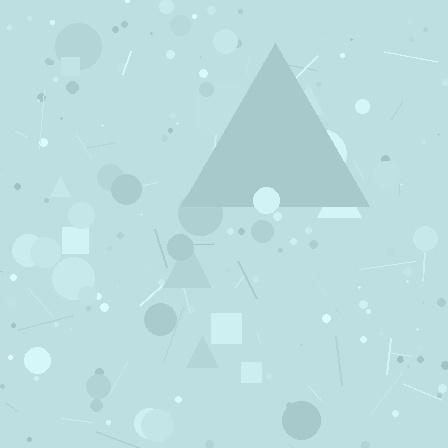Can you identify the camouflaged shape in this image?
The camouflaged shape is a triangle.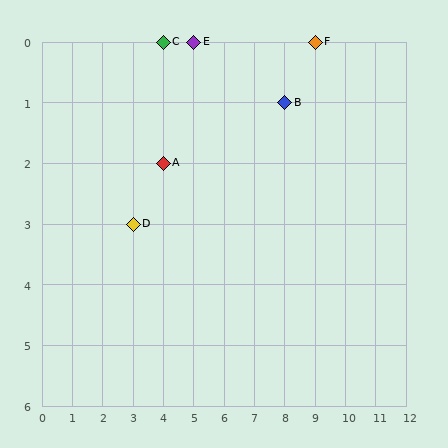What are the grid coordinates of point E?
Point E is at grid coordinates (5, 0).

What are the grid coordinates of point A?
Point A is at grid coordinates (4, 2).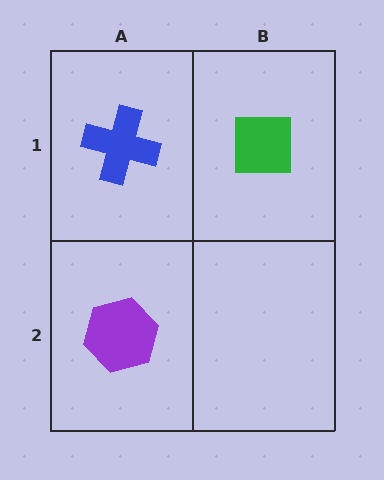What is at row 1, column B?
A green square.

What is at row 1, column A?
A blue cross.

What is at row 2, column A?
A purple hexagon.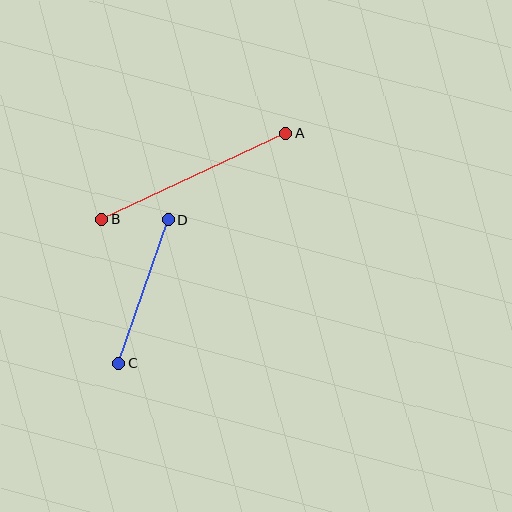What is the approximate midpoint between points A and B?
The midpoint is at approximately (194, 176) pixels.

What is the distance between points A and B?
The distance is approximately 203 pixels.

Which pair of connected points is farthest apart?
Points A and B are farthest apart.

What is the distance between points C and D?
The distance is approximately 152 pixels.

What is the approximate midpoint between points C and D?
The midpoint is at approximately (144, 292) pixels.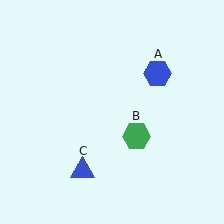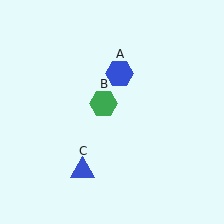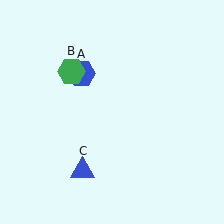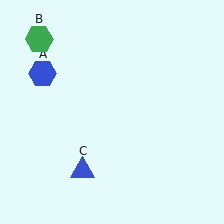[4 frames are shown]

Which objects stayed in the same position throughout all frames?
Blue triangle (object C) remained stationary.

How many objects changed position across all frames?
2 objects changed position: blue hexagon (object A), green hexagon (object B).